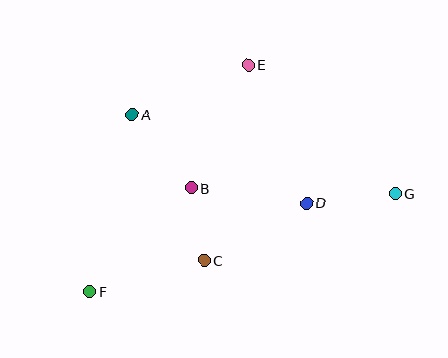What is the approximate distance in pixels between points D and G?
The distance between D and G is approximately 89 pixels.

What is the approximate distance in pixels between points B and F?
The distance between B and F is approximately 145 pixels.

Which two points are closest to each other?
Points B and C are closest to each other.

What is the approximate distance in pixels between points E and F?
The distance between E and F is approximately 276 pixels.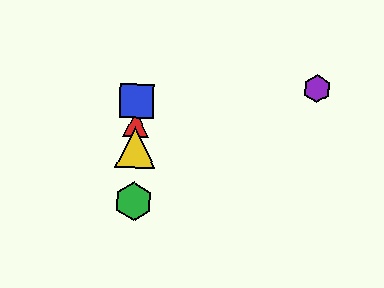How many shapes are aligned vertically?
4 shapes (the red triangle, the blue square, the green hexagon, the yellow triangle) are aligned vertically.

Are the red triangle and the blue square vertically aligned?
Yes, both are at x≈136.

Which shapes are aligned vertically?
The red triangle, the blue square, the green hexagon, the yellow triangle are aligned vertically.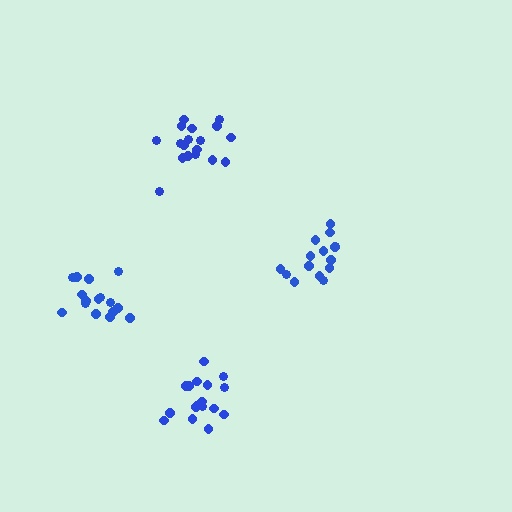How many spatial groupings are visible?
There are 4 spatial groupings.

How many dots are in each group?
Group 1: 17 dots, Group 2: 17 dots, Group 3: 15 dots, Group 4: 18 dots (67 total).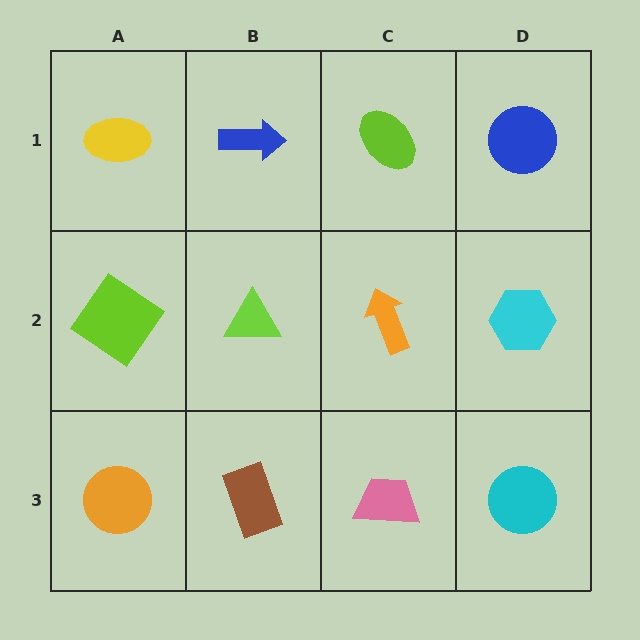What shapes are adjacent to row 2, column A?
A yellow ellipse (row 1, column A), an orange circle (row 3, column A), a lime triangle (row 2, column B).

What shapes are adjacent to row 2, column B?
A blue arrow (row 1, column B), a brown rectangle (row 3, column B), a lime diamond (row 2, column A), an orange arrow (row 2, column C).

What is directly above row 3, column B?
A lime triangle.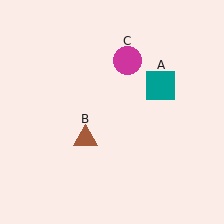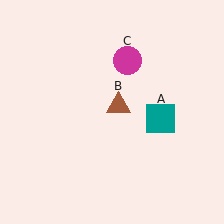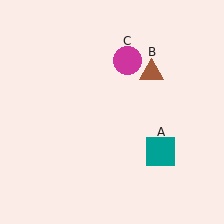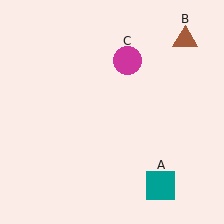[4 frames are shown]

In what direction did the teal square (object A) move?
The teal square (object A) moved down.